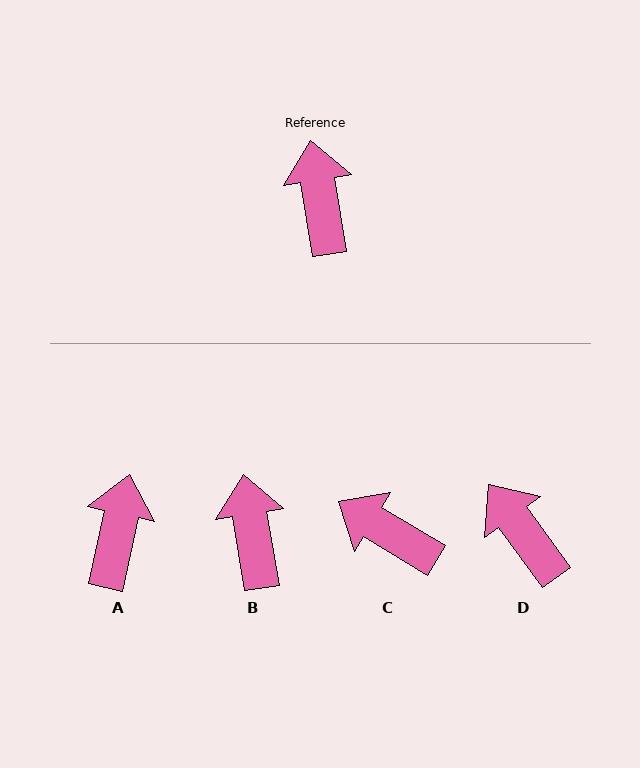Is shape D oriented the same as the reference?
No, it is off by about 27 degrees.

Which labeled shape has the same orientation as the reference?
B.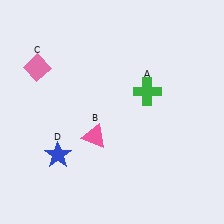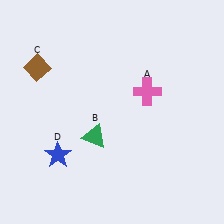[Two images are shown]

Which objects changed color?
A changed from green to pink. B changed from pink to green. C changed from pink to brown.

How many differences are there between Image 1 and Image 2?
There are 3 differences between the two images.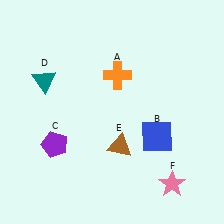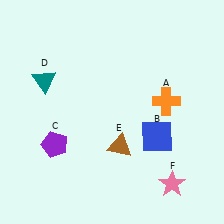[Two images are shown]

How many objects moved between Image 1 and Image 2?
1 object moved between the two images.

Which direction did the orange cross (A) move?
The orange cross (A) moved right.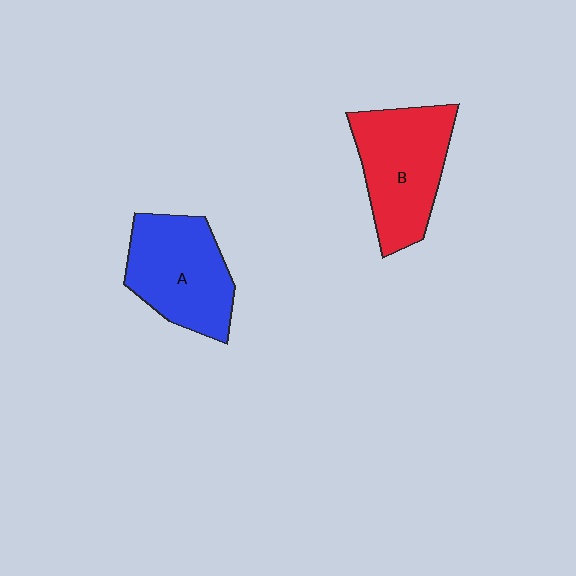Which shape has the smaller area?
Shape A (blue).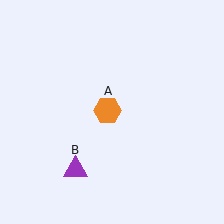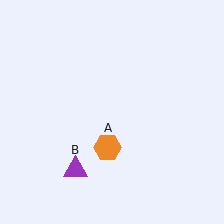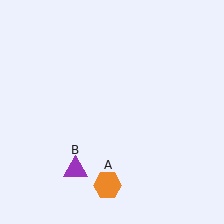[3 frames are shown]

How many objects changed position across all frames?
1 object changed position: orange hexagon (object A).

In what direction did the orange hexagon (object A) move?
The orange hexagon (object A) moved down.